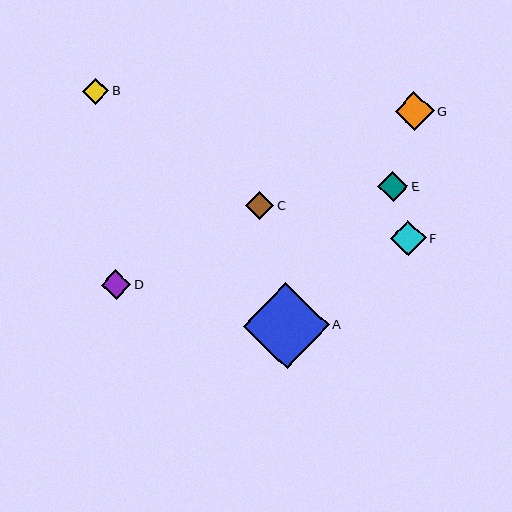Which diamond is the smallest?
Diamond B is the smallest with a size of approximately 26 pixels.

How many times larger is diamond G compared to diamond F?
Diamond G is approximately 1.1 times the size of diamond F.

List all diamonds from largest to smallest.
From largest to smallest: A, G, F, E, D, C, B.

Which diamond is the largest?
Diamond A is the largest with a size of approximately 86 pixels.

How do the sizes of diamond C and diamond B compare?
Diamond C and diamond B are approximately the same size.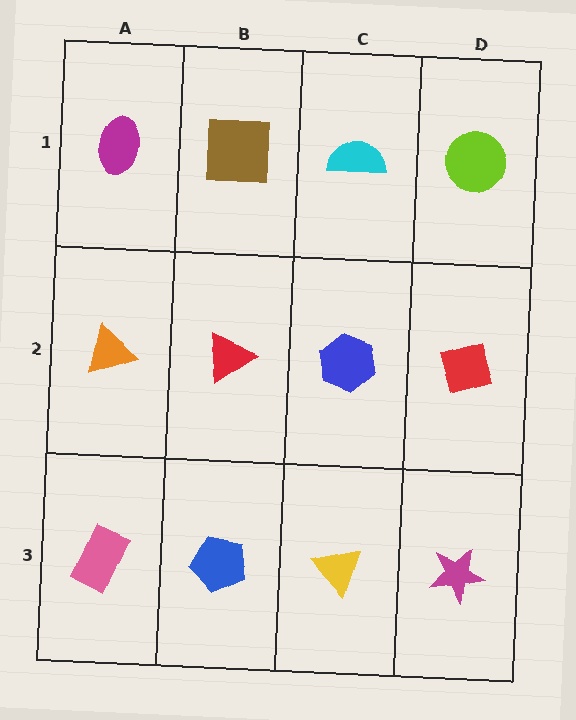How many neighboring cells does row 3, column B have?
3.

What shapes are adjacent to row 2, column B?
A brown square (row 1, column B), a blue pentagon (row 3, column B), an orange triangle (row 2, column A), a blue hexagon (row 2, column C).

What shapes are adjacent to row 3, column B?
A red triangle (row 2, column B), a pink rectangle (row 3, column A), a yellow triangle (row 3, column C).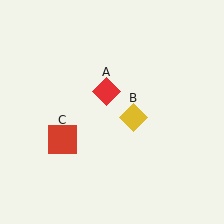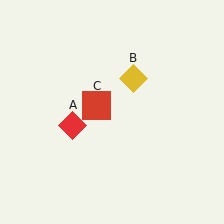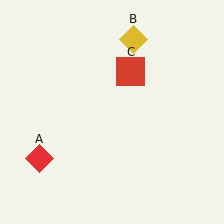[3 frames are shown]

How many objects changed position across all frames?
3 objects changed position: red diamond (object A), yellow diamond (object B), red square (object C).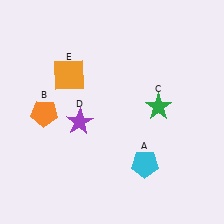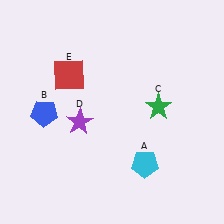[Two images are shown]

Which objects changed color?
B changed from orange to blue. E changed from orange to red.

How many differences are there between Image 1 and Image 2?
There are 2 differences between the two images.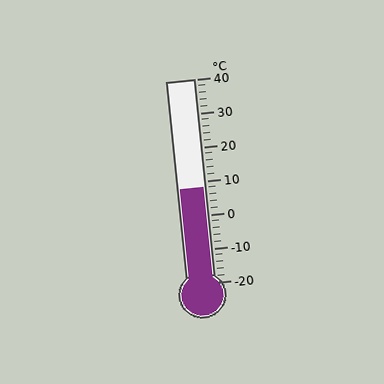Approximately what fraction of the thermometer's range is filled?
The thermometer is filled to approximately 45% of its range.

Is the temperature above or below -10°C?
The temperature is above -10°C.